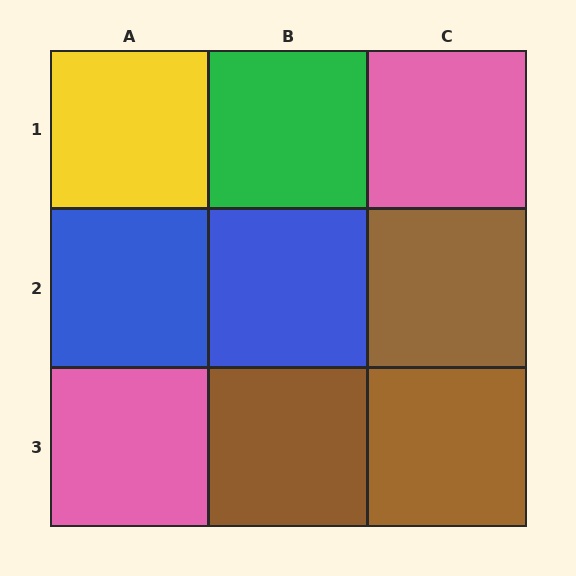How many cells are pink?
2 cells are pink.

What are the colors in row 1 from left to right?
Yellow, green, pink.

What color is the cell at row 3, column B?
Brown.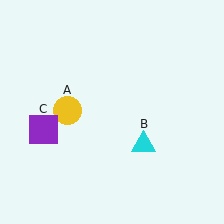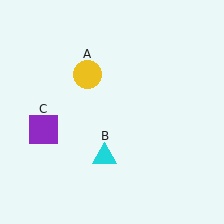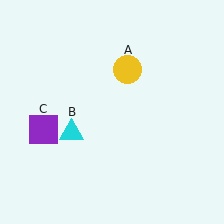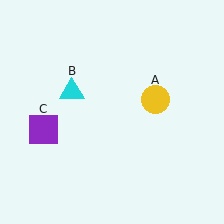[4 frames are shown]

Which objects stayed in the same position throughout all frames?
Purple square (object C) remained stationary.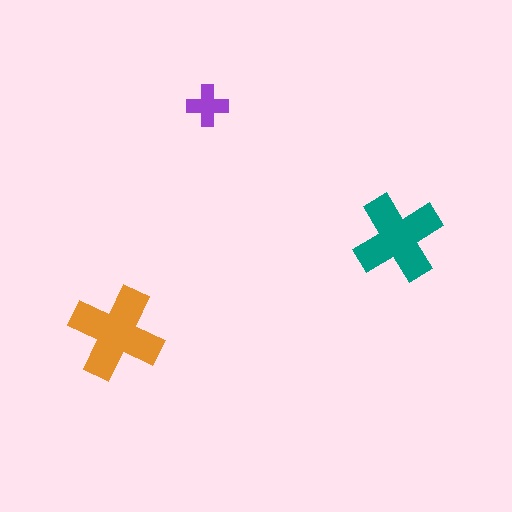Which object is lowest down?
The orange cross is bottommost.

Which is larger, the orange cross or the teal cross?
The orange one.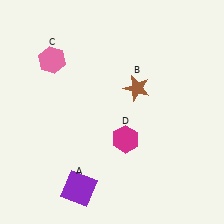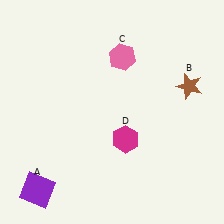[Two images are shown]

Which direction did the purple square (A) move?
The purple square (A) moved left.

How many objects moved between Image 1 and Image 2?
3 objects moved between the two images.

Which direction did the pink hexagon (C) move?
The pink hexagon (C) moved right.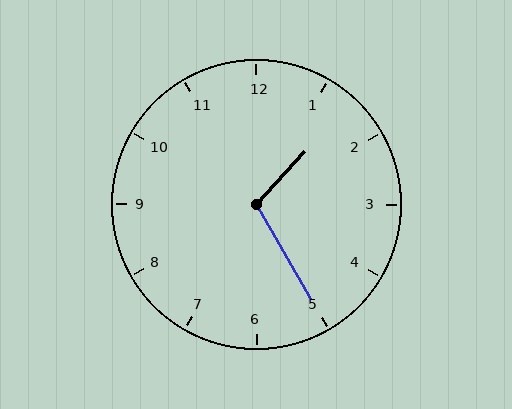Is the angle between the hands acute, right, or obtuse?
It is obtuse.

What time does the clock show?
1:25.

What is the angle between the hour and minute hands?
Approximately 108 degrees.